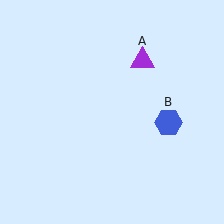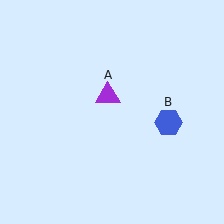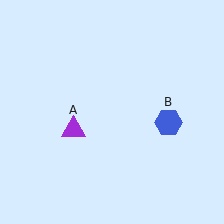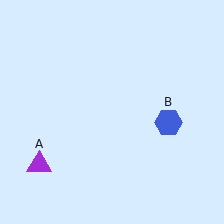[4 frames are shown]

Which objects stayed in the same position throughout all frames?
Blue hexagon (object B) remained stationary.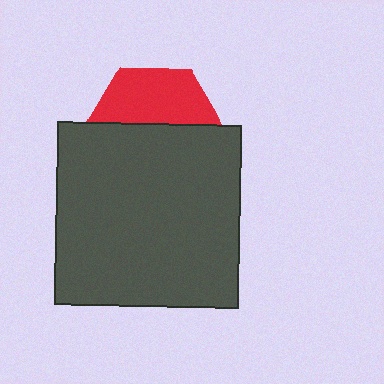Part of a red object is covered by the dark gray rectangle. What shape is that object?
It is a hexagon.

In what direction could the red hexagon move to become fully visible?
The red hexagon could move up. That would shift it out from behind the dark gray rectangle entirely.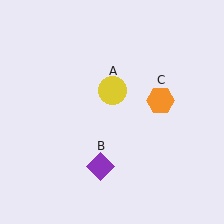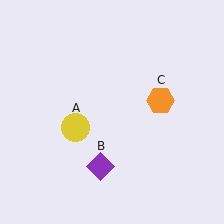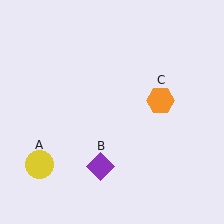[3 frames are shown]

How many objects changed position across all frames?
1 object changed position: yellow circle (object A).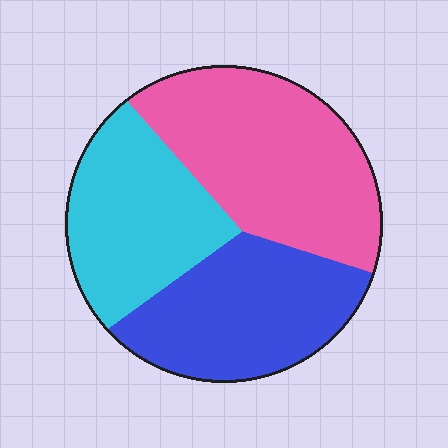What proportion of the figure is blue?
Blue covers about 30% of the figure.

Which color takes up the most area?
Pink, at roughly 40%.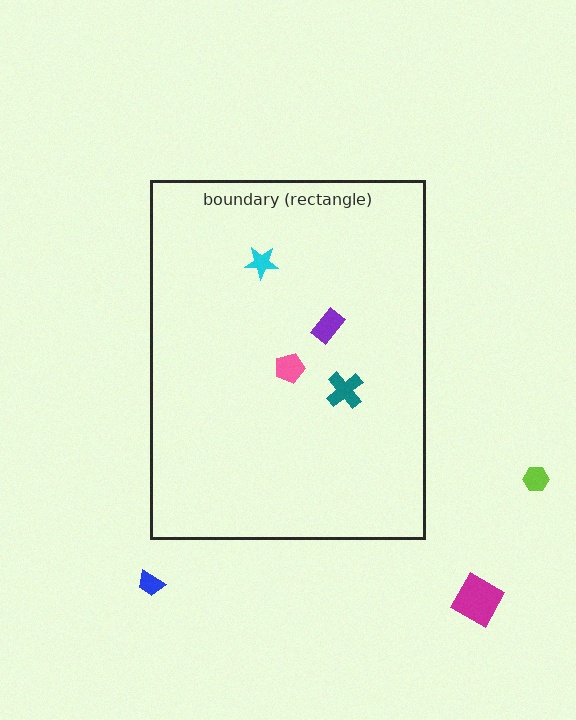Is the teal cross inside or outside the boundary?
Inside.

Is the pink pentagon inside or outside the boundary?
Inside.